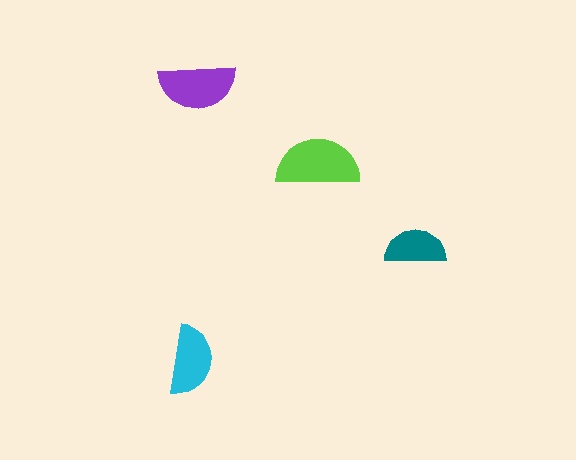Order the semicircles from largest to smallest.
the lime one, the purple one, the cyan one, the teal one.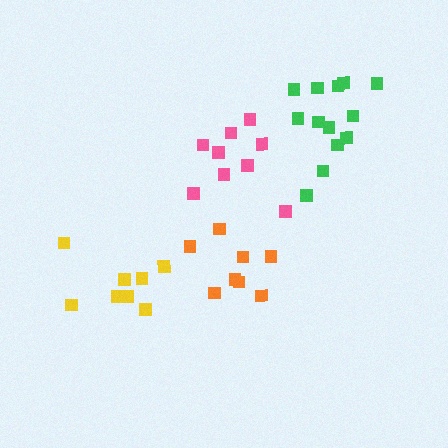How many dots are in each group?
Group 1: 8 dots, Group 2: 13 dots, Group 3: 8 dots, Group 4: 9 dots (38 total).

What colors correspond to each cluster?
The clusters are colored: orange, green, yellow, pink.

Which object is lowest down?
The orange cluster is bottommost.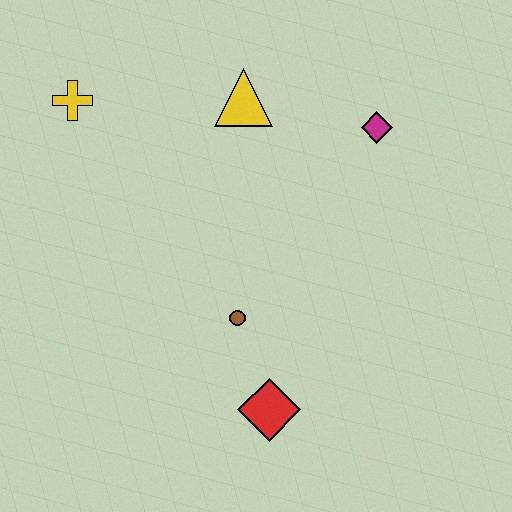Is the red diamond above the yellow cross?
No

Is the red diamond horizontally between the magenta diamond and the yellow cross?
Yes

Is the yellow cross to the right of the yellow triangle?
No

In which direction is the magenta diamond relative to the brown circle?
The magenta diamond is above the brown circle.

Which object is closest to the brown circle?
The red diamond is closest to the brown circle.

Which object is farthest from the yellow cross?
The red diamond is farthest from the yellow cross.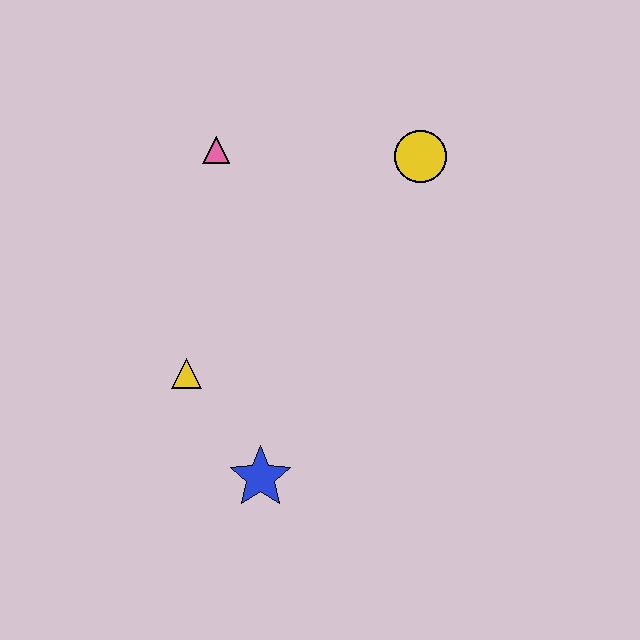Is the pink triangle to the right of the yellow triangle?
Yes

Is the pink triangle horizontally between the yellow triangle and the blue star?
Yes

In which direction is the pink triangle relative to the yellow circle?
The pink triangle is to the left of the yellow circle.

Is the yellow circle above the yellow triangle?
Yes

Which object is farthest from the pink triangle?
The blue star is farthest from the pink triangle.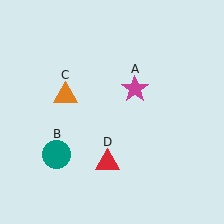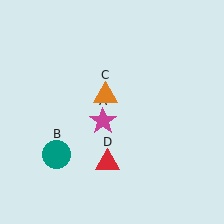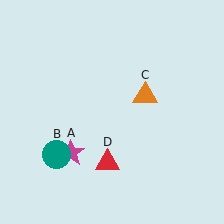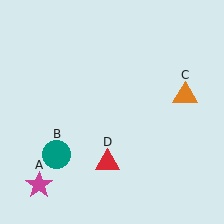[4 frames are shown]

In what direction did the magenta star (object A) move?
The magenta star (object A) moved down and to the left.